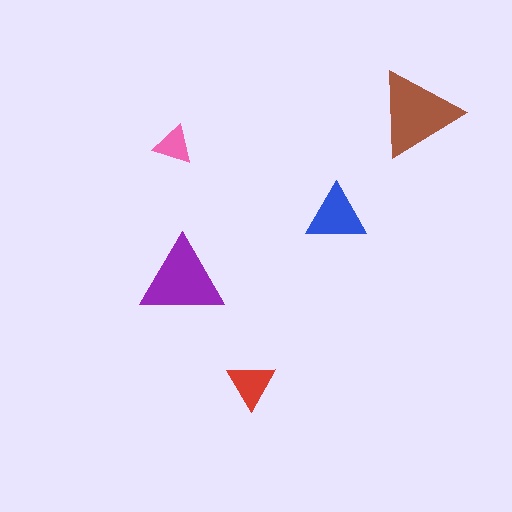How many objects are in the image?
There are 5 objects in the image.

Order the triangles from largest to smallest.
the brown one, the purple one, the blue one, the red one, the pink one.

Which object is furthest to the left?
The pink triangle is leftmost.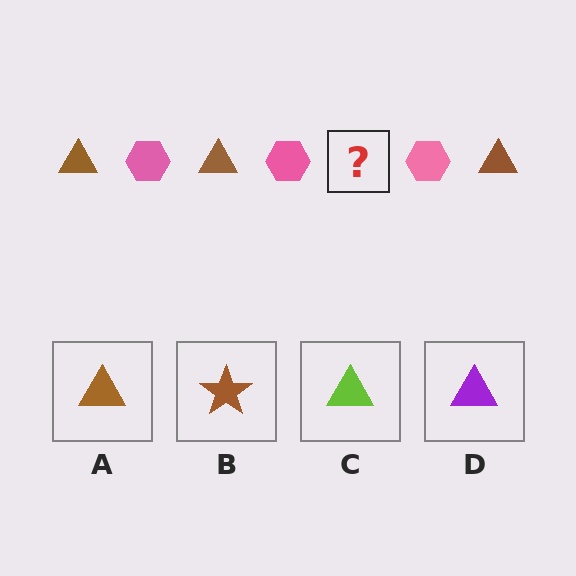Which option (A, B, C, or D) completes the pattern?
A.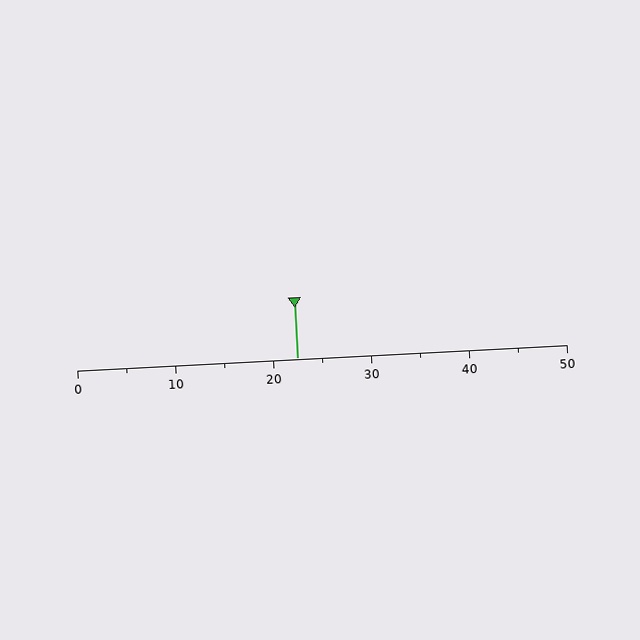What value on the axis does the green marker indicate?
The marker indicates approximately 22.5.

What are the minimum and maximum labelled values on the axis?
The axis runs from 0 to 50.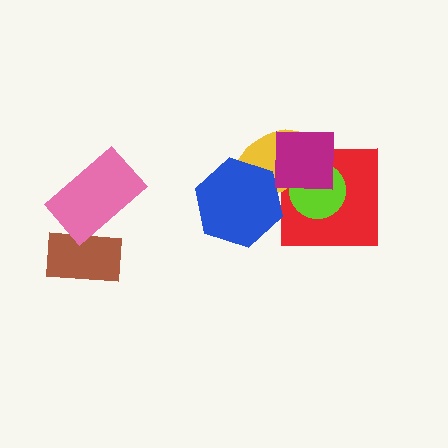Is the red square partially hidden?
Yes, it is partially covered by another shape.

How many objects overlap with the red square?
3 objects overlap with the red square.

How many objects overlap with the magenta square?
3 objects overlap with the magenta square.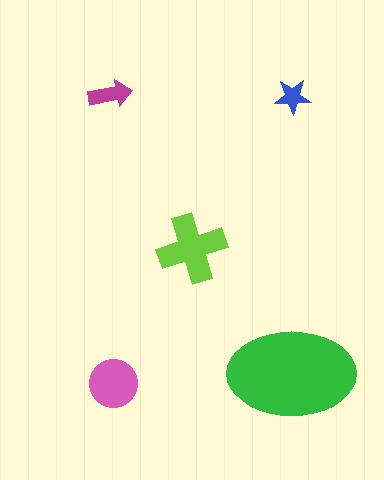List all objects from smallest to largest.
The blue star, the magenta arrow, the pink circle, the lime cross, the green ellipse.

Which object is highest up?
The magenta arrow is topmost.